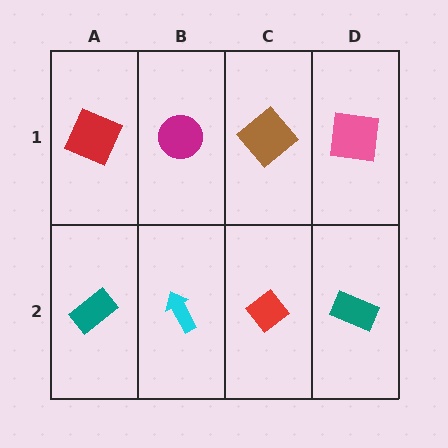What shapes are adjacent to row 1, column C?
A red diamond (row 2, column C), a magenta circle (row 1, column B), a pink square (row 1, column D).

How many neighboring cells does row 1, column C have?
3.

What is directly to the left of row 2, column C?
A cyan arrow.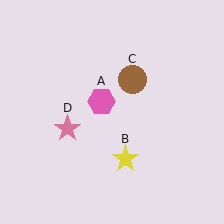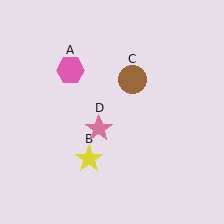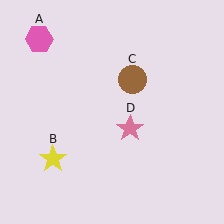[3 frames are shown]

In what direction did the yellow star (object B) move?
The yellow star (object B) moved left.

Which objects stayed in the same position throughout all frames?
Brown circle (object C) remained stationary.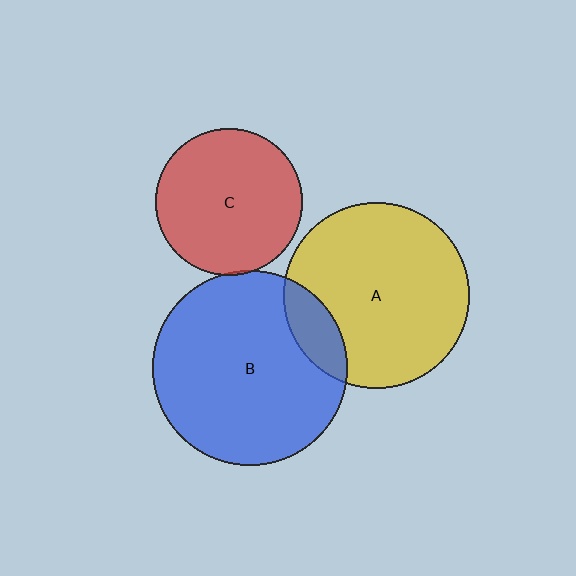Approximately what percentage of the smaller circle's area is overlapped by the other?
Approximately 5%.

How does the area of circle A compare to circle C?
Approximately 1.6 times.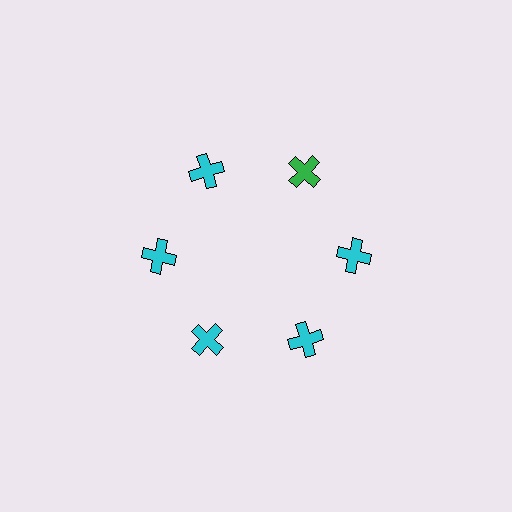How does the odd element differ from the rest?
It has a different color: green instead of cyan.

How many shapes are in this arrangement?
There are 6 shapes arranged in a ring pattern.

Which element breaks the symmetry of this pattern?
The green cross at roughly the 1 o'clock position breaks the symmetry. All other shapes are cyan crosses.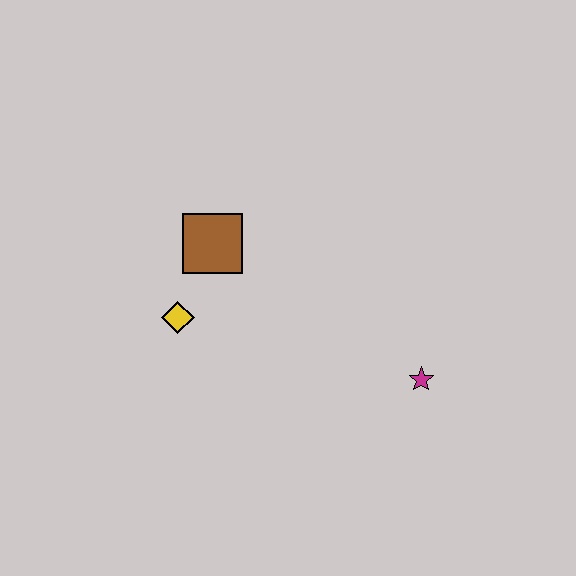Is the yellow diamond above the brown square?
No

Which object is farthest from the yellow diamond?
The magenta star is farthest from the yellow diamond.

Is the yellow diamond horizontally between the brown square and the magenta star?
No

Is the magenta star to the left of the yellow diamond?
No